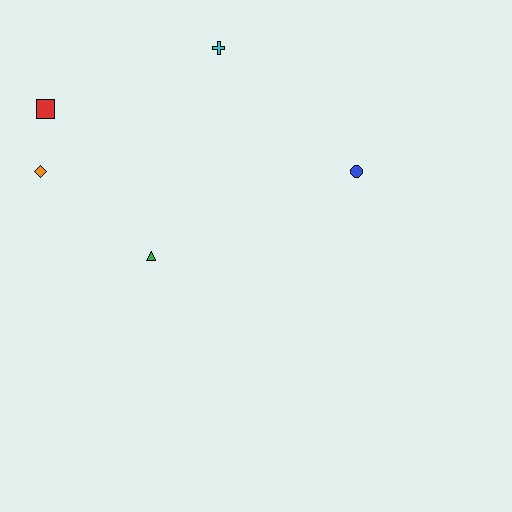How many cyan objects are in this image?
There is 1 cyan object.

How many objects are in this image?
There are 5 objects.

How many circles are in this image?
There is 1 circle.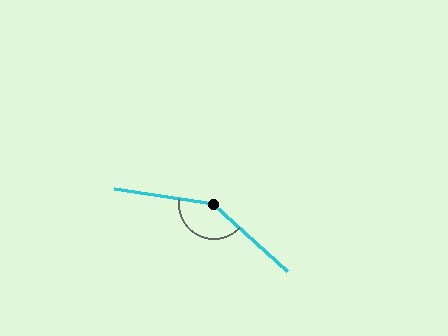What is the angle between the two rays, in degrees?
Approximately 146 degrees.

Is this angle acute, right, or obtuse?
It is obtuse.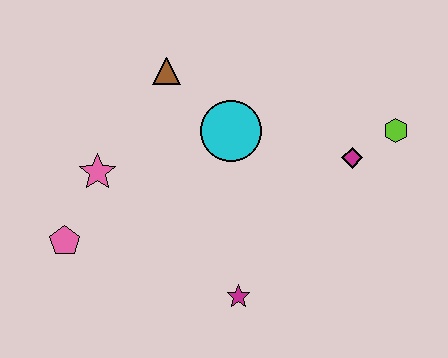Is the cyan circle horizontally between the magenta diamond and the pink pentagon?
Yes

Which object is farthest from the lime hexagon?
The pink pentagon is farthest from the lime hexagon.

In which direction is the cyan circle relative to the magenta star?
The cyan circle is above the magenta star.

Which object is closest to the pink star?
The pink pentagon is closest to the pink star.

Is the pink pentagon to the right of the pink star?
No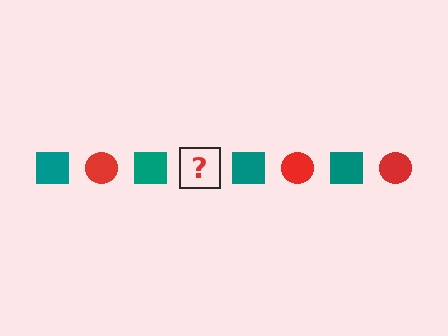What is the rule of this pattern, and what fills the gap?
The rule is that the pattern alternates between teal square and red circle. The gap should be filled with a red circle.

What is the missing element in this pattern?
The missing element is a red circle.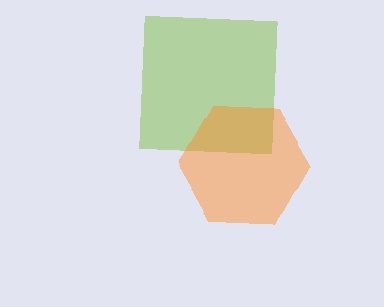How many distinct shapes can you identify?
There are 2 distinct shapes: a lime square, an orange hexagon.